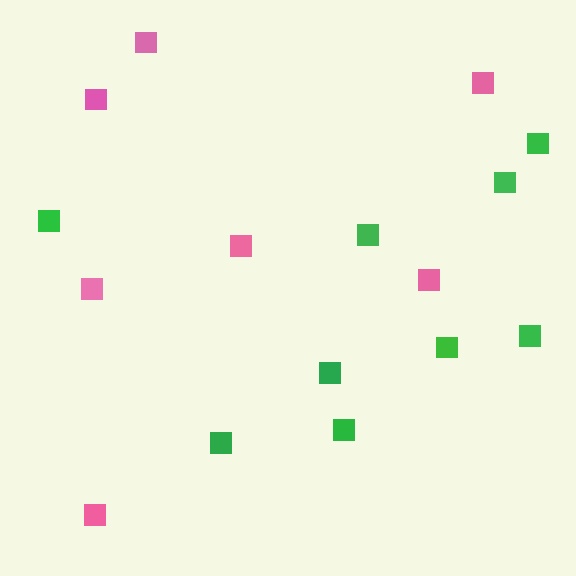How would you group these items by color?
There are 2 groups: one group of green squares (9) and one group of pink squares (7).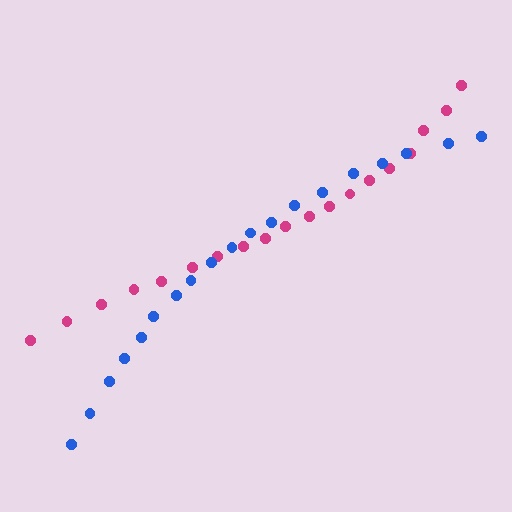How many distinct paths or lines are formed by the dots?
There are 2 distinct paths.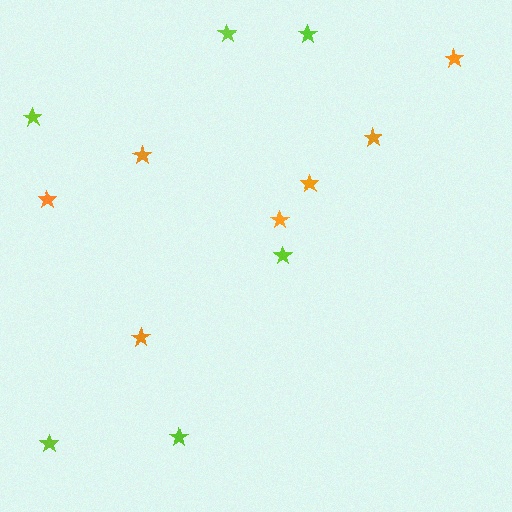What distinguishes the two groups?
There are 2 groups: one group of orange stars (7) and one group of lime stars (6).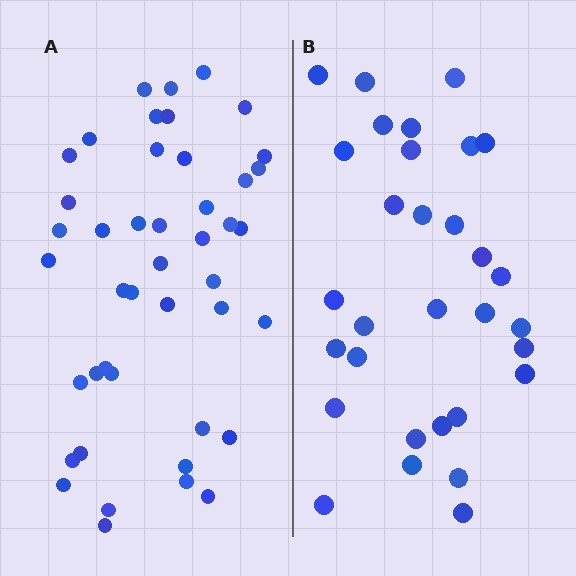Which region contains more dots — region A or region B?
Region A (the left region) has more dots.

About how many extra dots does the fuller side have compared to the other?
Region A has approximately 15 more dots than region B.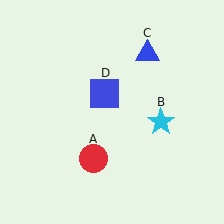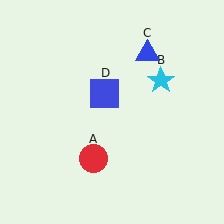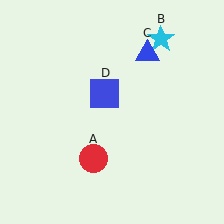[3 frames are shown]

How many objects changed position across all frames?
1 object changed position: cyan star (object B).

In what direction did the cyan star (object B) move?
The cyan star (object B) moved up.